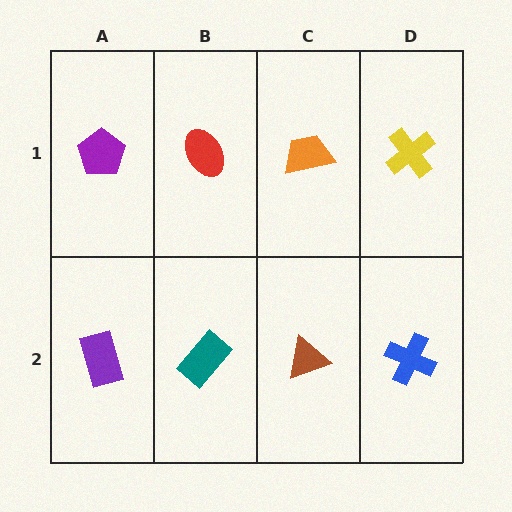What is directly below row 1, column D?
A blue cross.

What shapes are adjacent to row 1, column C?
A brown triangle (row 2, column C), a red ellipse (row 1, column B), a yellow cross (row 1, column D).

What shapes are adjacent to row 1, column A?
A purple rectangle (row 2, column A), a red ellipse (row 1, column B).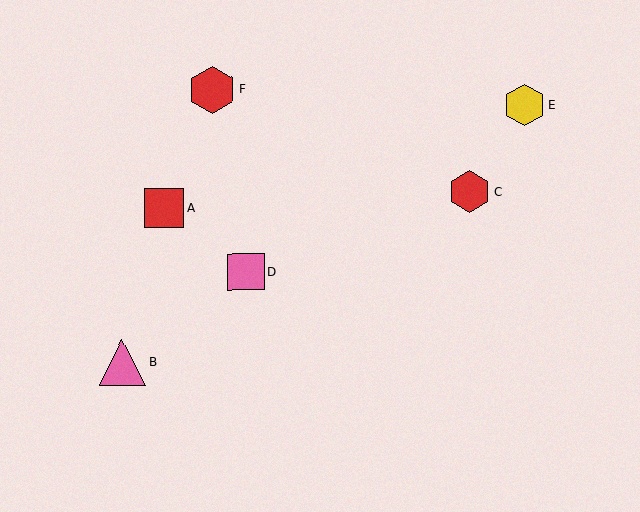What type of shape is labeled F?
Shape F is a red hexagon.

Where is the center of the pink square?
The center of the pink square is at (246, 272).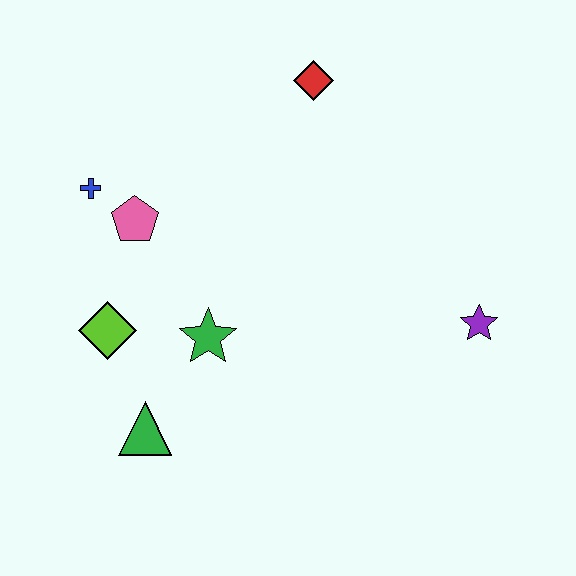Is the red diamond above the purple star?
Yes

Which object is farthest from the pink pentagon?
The purple star is farthest from the pink pentagon.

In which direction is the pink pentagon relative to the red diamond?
The pink pentagon is to the left of the red diamond.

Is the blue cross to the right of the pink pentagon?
No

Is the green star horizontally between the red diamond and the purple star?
No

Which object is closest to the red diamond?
The pink pentagon is closest to the red diamond.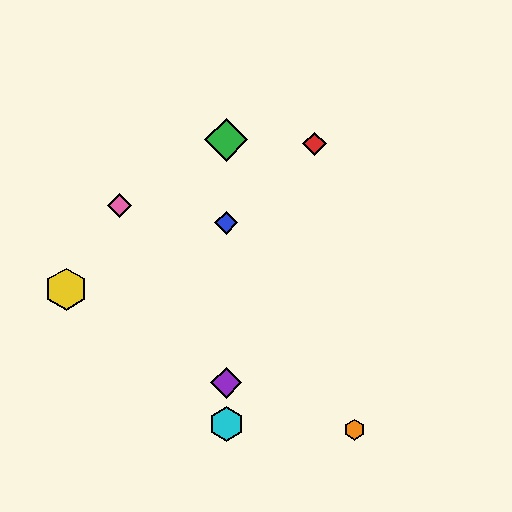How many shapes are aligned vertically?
4 shapes (the blue diamond, the green diamond, the purple diamond, the cyan hexagon) are aligned vertically.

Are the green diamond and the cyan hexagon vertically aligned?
Yes, both are at x≈226.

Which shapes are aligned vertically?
The blue diamond, the green diamond, the purple diamond, the cyan hexagon are aligned vertically.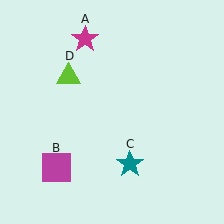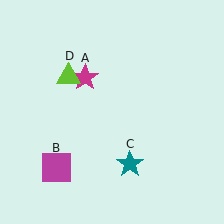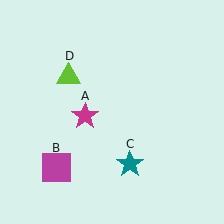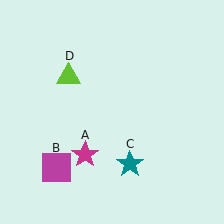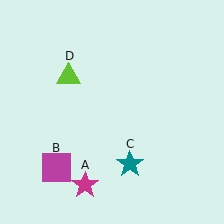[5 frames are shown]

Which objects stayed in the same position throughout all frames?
Magenta square (object B) and teal star (object C) and lime triangle (object D) remained stationary.